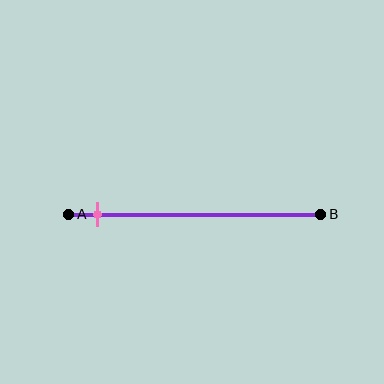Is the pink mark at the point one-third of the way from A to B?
No, the mark is at about 10% from A, not at the 33% one-third point.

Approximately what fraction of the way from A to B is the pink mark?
The pink mark is approximately 10% of the way from A to B.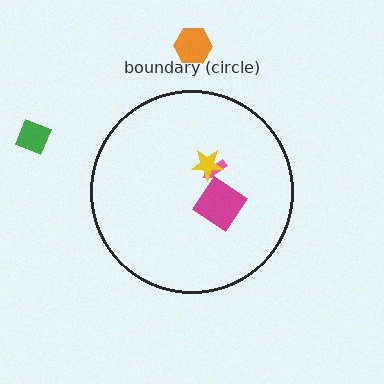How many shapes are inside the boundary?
3 inside, 2 outside.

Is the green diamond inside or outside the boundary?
Outside.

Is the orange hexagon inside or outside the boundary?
Outside.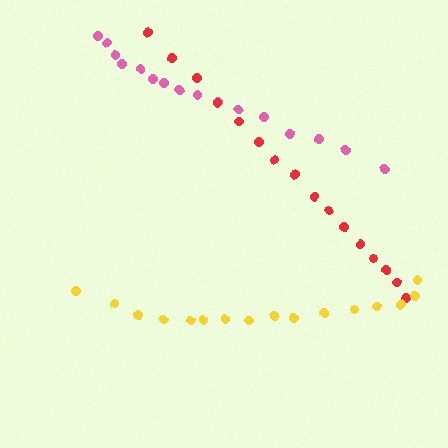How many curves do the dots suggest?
There are 3 distinct paths.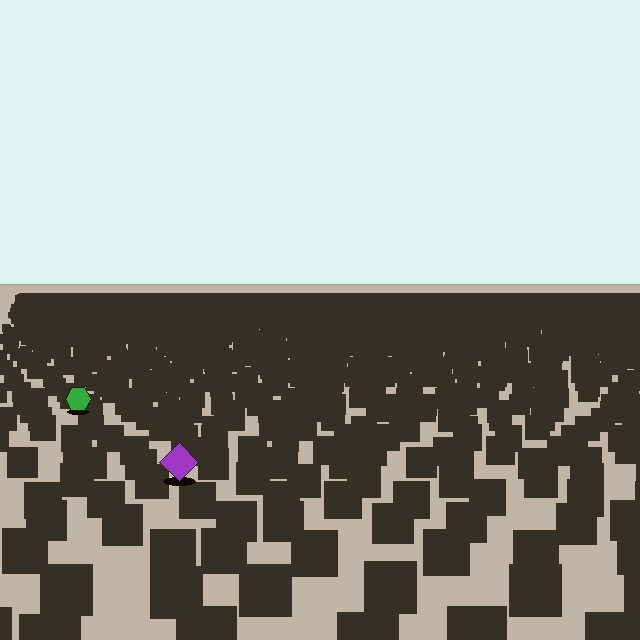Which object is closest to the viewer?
The purple diamond is closest. The texture marks near it are larger and more spread out.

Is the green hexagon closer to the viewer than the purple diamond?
No. The purple diamond is closer — you can tell from the texture gradient: the ground texture is coarser near it.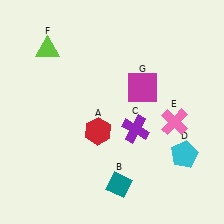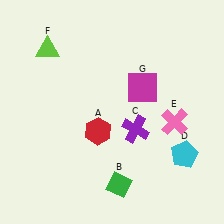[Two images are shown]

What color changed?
The diamond (B) changed from teal in Image 1 to green in Image 2.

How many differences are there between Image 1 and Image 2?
There is 1 difference between the two images.